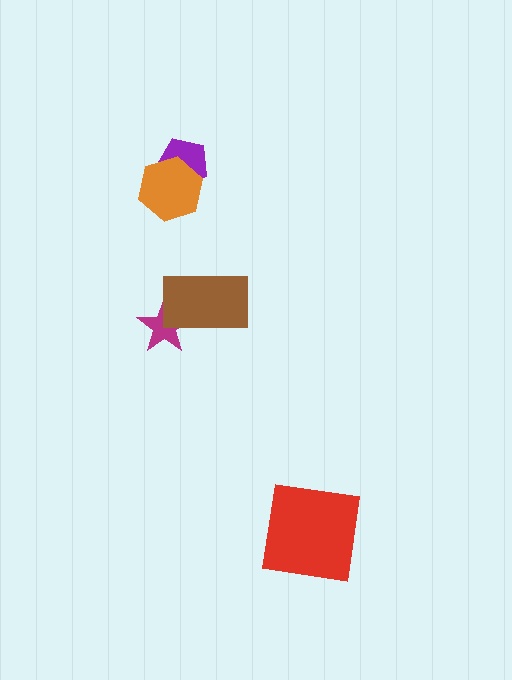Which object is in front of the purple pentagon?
The orange hexagon is in front of the purple pentagon.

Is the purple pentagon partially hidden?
Yes, it is partially covered by another shape.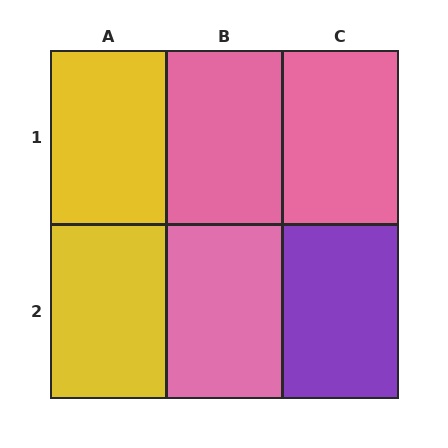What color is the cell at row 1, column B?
Pink.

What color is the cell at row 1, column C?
Pink.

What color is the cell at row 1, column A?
Yellow.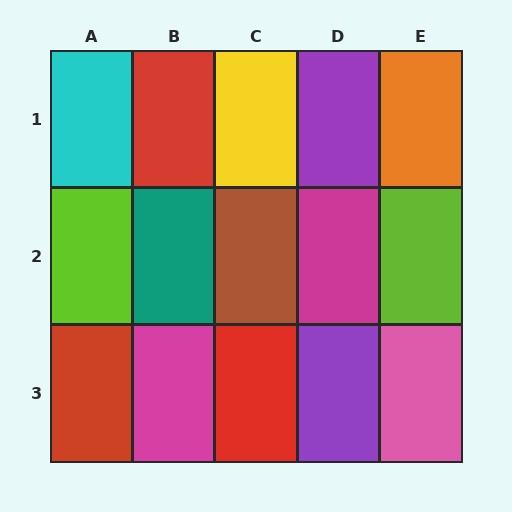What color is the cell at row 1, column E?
Orange.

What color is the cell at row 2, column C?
Brown.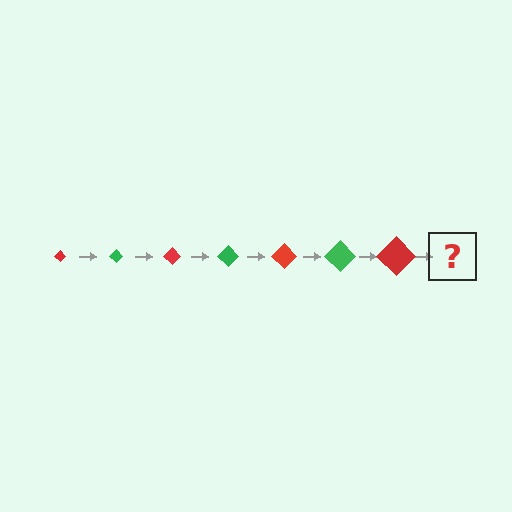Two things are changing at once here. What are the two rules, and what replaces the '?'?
The two rules are that the diamond grows larger each step and the color cycles through red and green. The '?' should be a green diamond, larger than the previous one.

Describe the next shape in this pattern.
It should be a green diamond, larger than the previous one.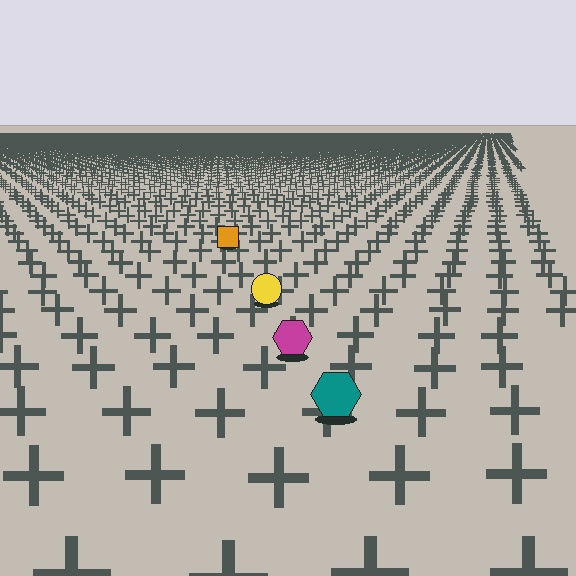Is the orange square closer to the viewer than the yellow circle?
No. The yellow circle is closer — you can tell from the texture gradient: the ground texture is coarser near it.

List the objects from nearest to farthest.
From nearest to farthest: the teal hexagon, the magenta hexagon, the yellow circle, the orange square.